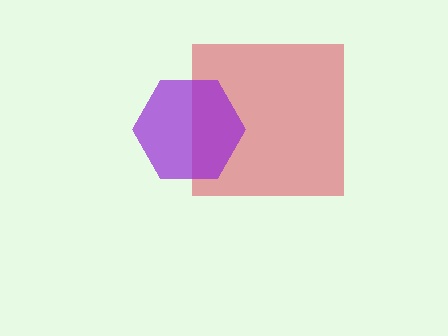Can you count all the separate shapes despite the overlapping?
Yes, there are 2 separate shapes.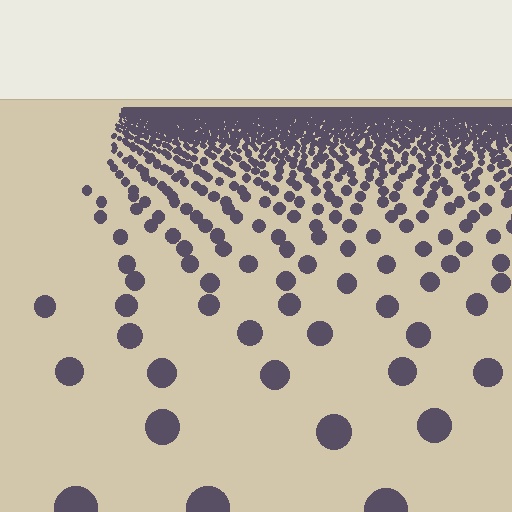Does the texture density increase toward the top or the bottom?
Density increases toward the top.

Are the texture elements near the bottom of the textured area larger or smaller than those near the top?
Larger. Near the bottom, elements are closer to the viewer and appear at a bigger on-screen size.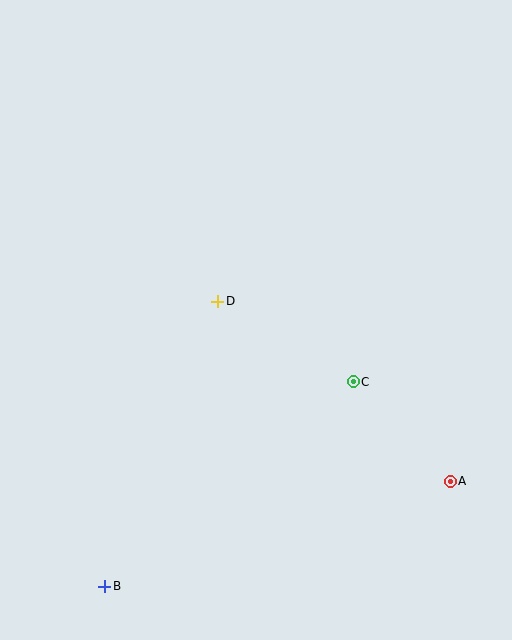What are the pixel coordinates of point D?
Point D is at (218, 301).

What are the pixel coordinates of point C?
Point C is at (353, 382).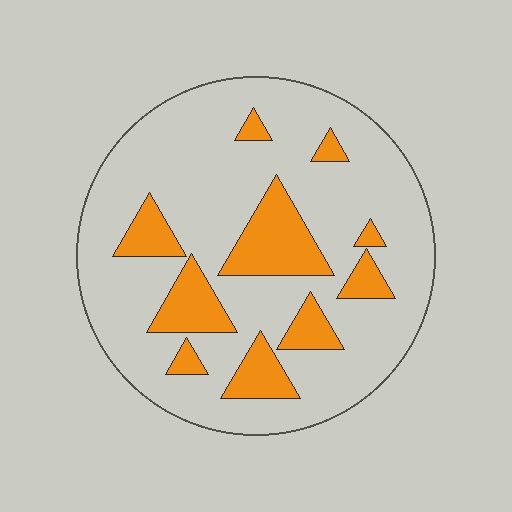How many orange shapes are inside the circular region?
10.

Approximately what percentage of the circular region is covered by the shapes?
Approximately 20%.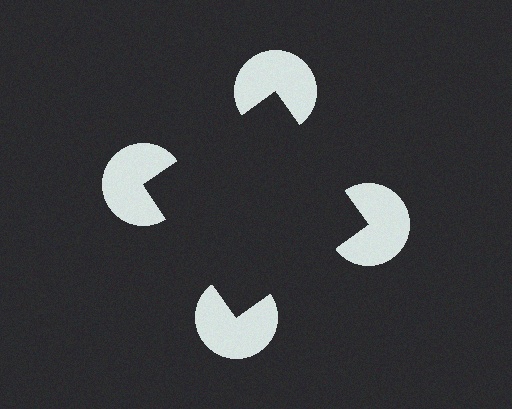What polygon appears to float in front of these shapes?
An illusory square — its edges are inferred from the aligned wedge cuts in the pac-man discs, not physically drawn.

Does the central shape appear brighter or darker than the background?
It typically appears slightly darker than the background, even though no actual brightness change is drawn.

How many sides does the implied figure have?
4 sides.